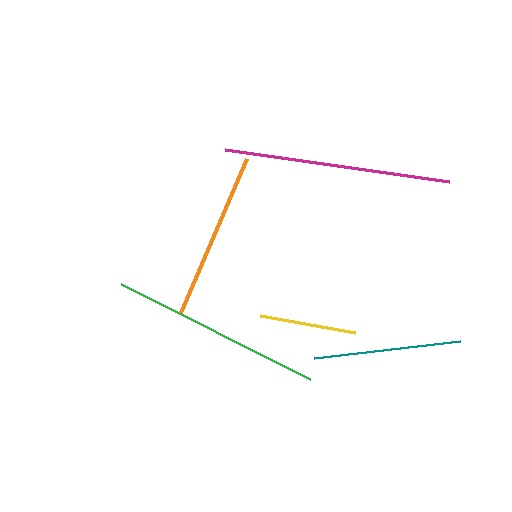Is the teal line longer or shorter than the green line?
The green line is longer than the teal line.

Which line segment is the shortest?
The yellow line is the shortest at approximately 97 pixels.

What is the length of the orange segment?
The orange segment is approximately 168 pixels long.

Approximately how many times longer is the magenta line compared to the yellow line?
The magenta line is approximately 2.3 times the length of the yellow line.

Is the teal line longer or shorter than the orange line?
The orange line is longer than the teal line.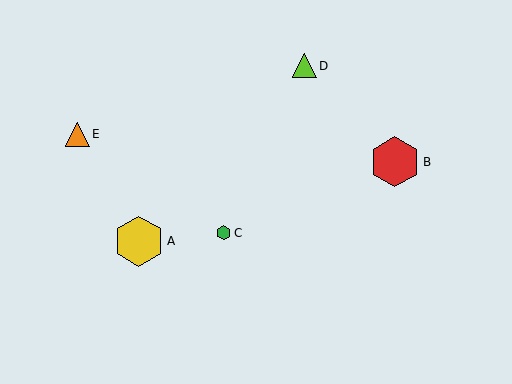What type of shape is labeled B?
Shape B is a red hexagon.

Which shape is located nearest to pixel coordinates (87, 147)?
The orange triangle (labeled E) at (77, 134) is nearest to that location.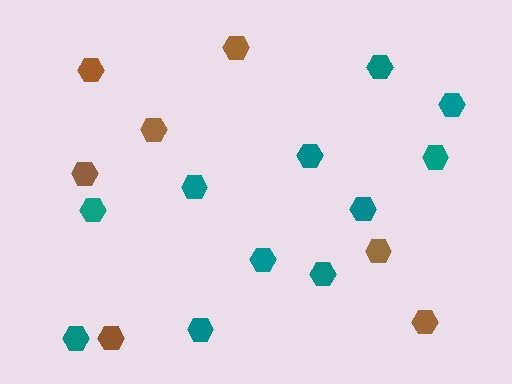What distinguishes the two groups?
There are 2 groups: one group of teal hexagons (11) and one group of brown hexagons (7).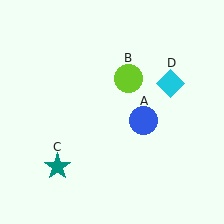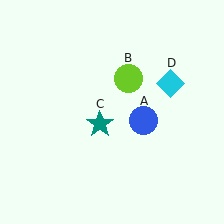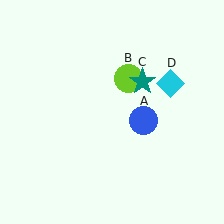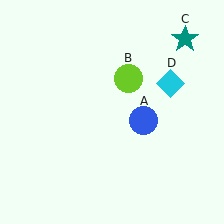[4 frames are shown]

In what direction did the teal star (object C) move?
The teal star (object C) moved up and to the right.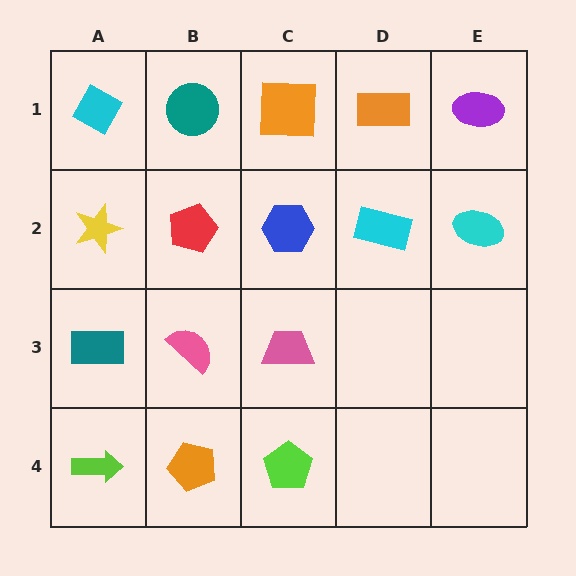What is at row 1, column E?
A purple ellipse.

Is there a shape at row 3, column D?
No, that cell is empty.